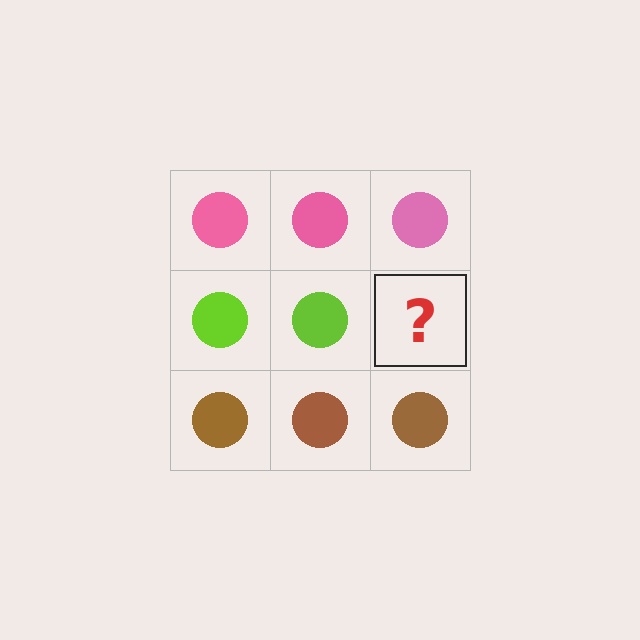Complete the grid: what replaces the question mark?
The question mark should be replaced with a lime circle.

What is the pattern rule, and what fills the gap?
The rule is that each row has a consistent color. The gap should be filled with a lime circle.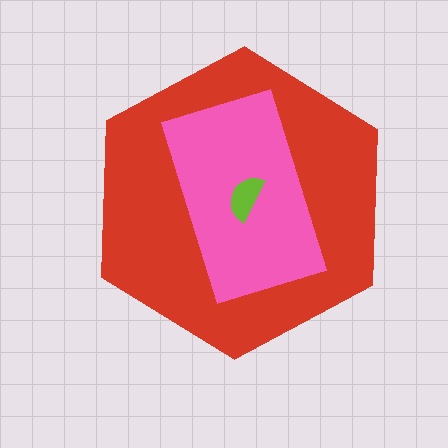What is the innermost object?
The lime semicircle.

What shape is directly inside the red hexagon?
The pink rectangle.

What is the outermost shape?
The red hexagon.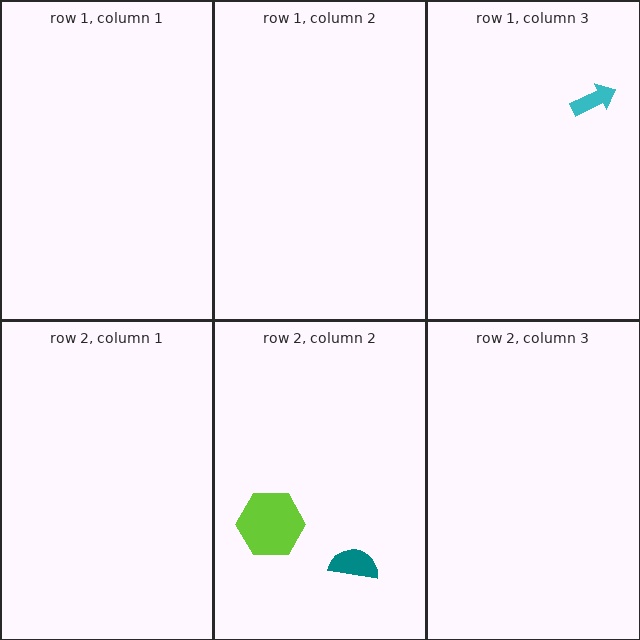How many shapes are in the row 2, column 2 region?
2.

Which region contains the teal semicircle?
The row 2, column 2 region.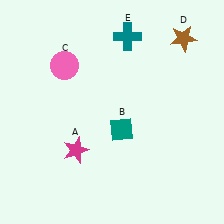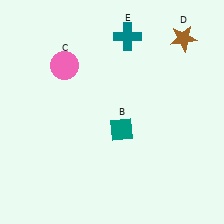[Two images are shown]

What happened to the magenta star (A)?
The magenta star (A) was removed in Image 2. It was in the bottom-left area of Image 1.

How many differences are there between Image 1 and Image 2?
There is 1 difference between the two images.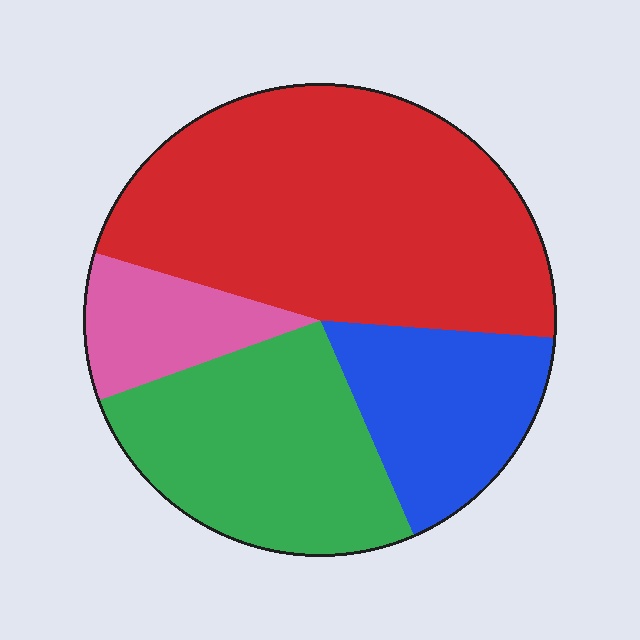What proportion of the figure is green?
Green takes up about one quarter (1/4) of the figure.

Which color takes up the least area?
Pink, at roughly 10%.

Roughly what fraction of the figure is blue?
Blue covers 17% of the figure.